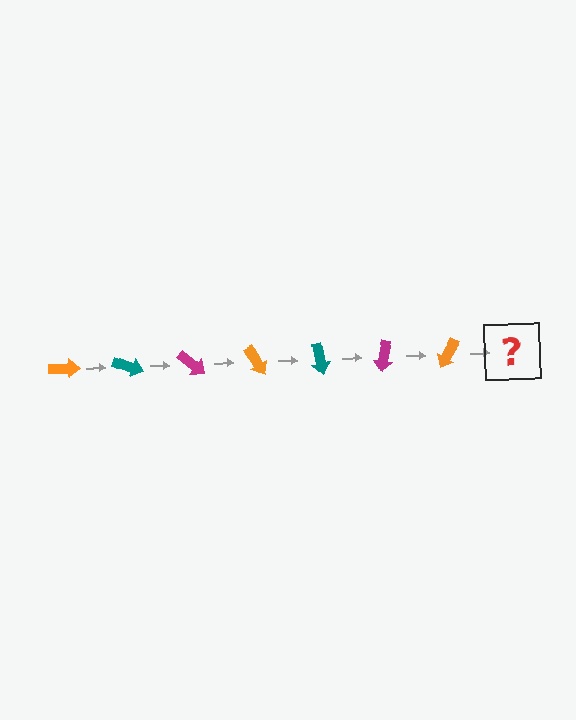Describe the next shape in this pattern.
It should be a teal arrow, rotated 140 degrees from the start.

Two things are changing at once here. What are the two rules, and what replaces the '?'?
The two rules are that it rotates 20 degrees each step and the color cycles through orange, teal, and magenta. The '?' should be a teal arrow, rotated 140 degrees from the start.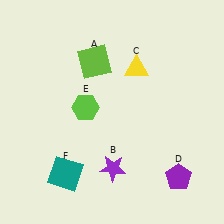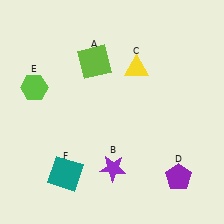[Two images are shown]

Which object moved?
The lime hexagon (E) moved left.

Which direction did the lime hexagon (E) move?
The lime hexagon (E) moved left.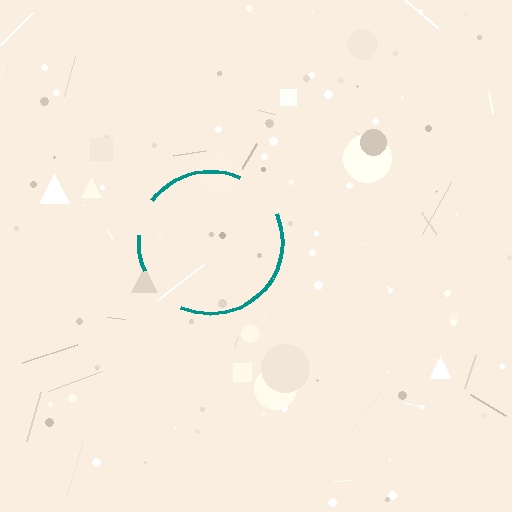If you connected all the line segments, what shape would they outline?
They would outline a circle.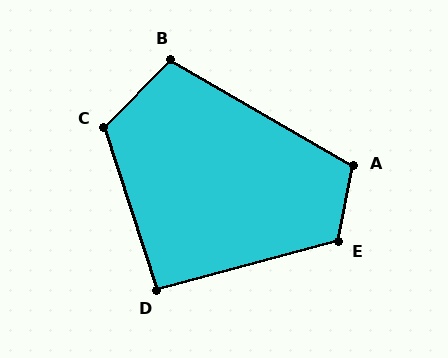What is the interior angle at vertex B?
Approximately 104 degrees (obtuse).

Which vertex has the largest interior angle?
C, at approximately 118 degrees.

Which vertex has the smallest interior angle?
D, at approximately 93 degrees.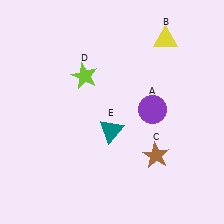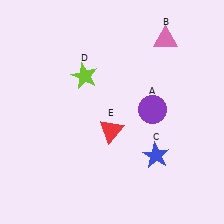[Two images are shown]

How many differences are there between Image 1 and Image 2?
There are 3 differences between the two images.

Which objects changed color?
B changed from yellow to pink. C changed from brown to blue. E changed from teal to red.